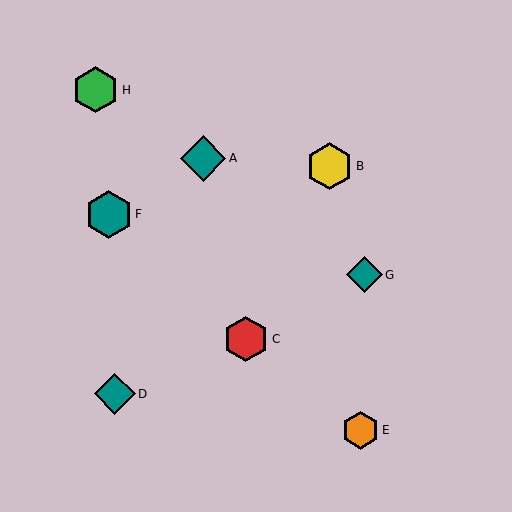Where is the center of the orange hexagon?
The center of the orange hexagon is at (360, 430).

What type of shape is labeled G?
Shape G is a teal diamond.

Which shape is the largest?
The teal hexagon (labeled F) is the largest.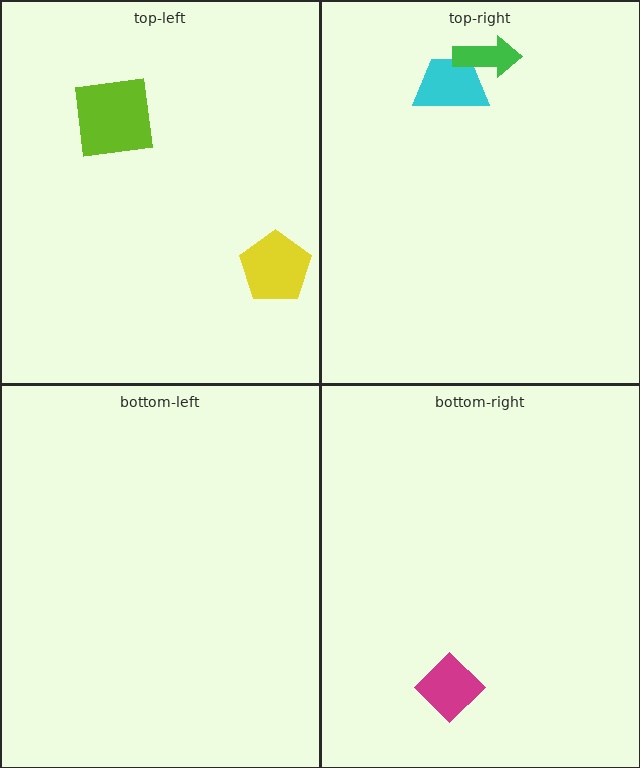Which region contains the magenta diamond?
The bottom-right region.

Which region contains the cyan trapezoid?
The top-right region.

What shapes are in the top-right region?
The cyan trapezoid, the green arrow.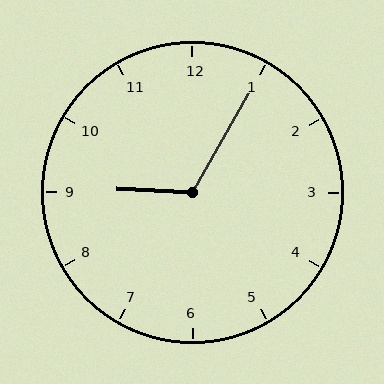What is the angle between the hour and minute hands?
Approximately 118 degrees.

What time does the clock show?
9:05.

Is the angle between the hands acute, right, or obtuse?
It is obtuse.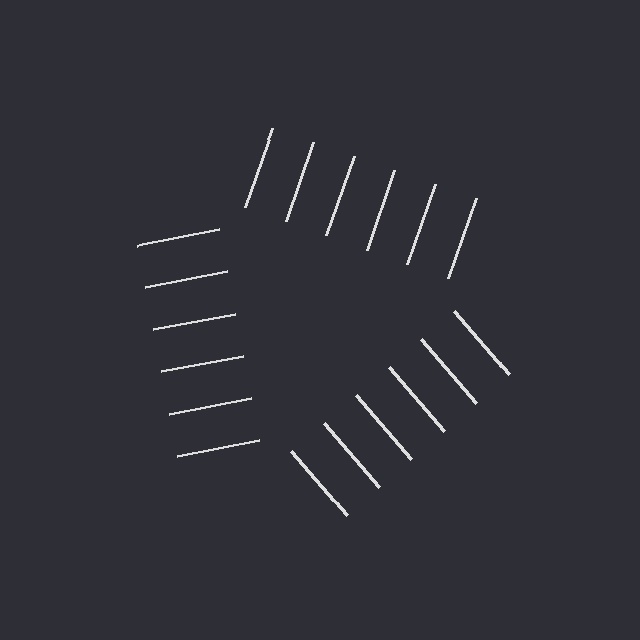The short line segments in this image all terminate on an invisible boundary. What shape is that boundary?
An illusory triangle — the line segments terminate on its edges but no continuous stroke is drawn.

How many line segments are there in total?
18 — 6 along each of the 3 edges.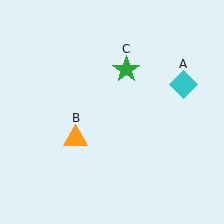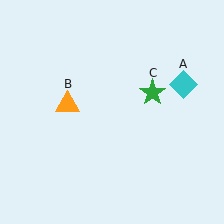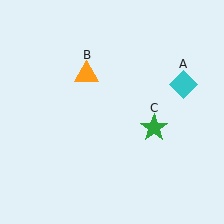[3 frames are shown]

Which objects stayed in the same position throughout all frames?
Cyan diamond (object A) remained stationary.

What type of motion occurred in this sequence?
The orange triangle (object B), green star (object C) rotated clockwise around the center of the scene.